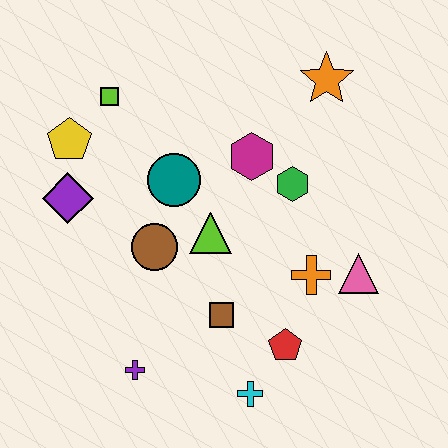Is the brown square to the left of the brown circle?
No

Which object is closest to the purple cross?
The brown square is closest to the purple cross.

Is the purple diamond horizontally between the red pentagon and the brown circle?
No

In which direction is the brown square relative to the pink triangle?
The brown square is to the left of the pink triangle.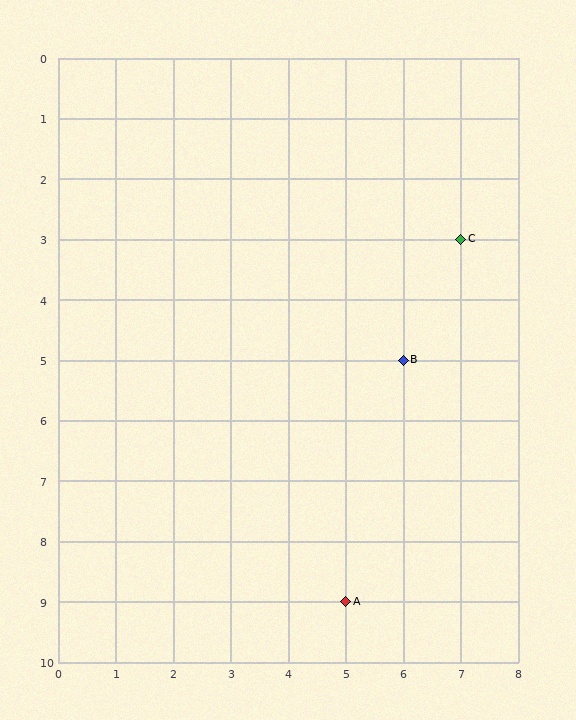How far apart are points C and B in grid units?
Points C and B are 1 column and 2 rows apart (about 2.2 grid units diagonally).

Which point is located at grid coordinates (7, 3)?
Point C is at (7, 3).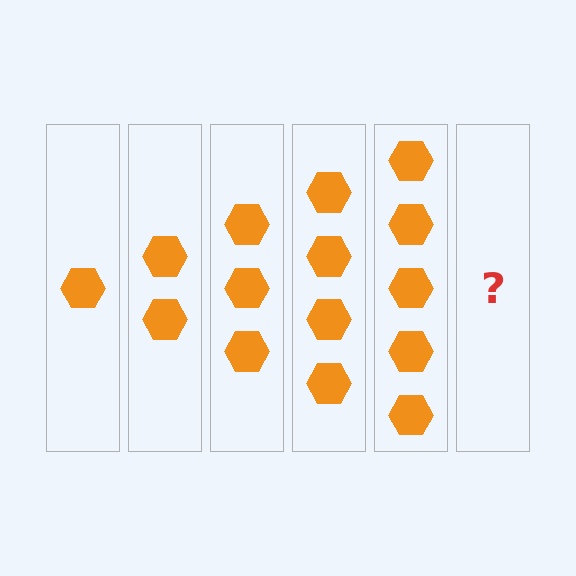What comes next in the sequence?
The next element should be 6 hexagons.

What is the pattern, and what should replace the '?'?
The pattern is that each step adds one more hexagon. The '?' should be 6 hexagons.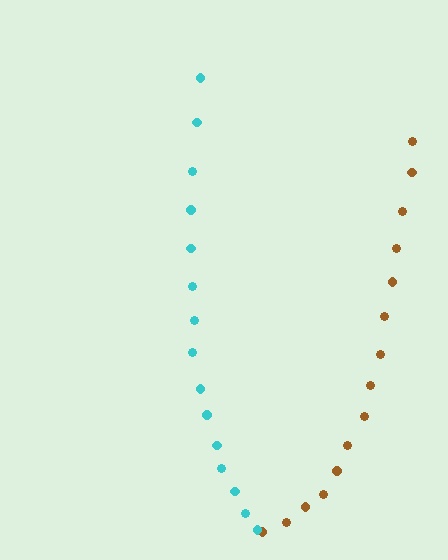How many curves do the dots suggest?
There are 2 distinct paths.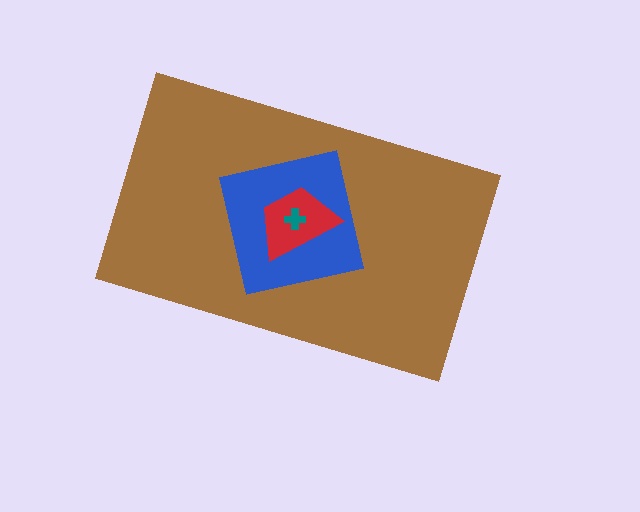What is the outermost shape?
The brown rectangle.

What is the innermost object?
The teal cross.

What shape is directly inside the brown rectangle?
The blue square.